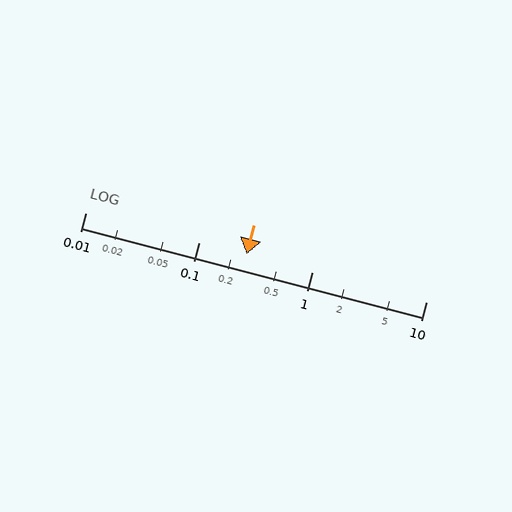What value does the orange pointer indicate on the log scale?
The pointer indicates approximately 0.26.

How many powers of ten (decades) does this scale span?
The scale spans 3 decades, from 0.01 to 10.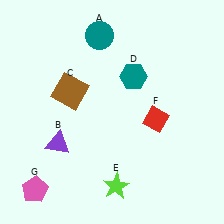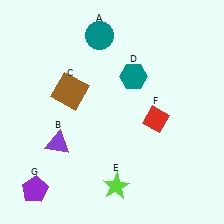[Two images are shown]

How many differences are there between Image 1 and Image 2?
There is 1 difference between the two images.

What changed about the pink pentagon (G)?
In Image 1, G is pink. In Image 2, it changed to purple.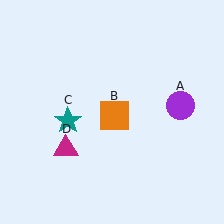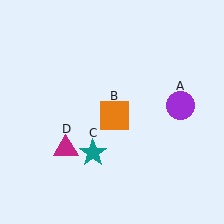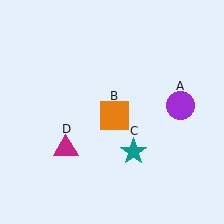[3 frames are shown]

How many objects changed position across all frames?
1 object changed position: teal star (object C).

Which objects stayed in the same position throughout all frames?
Purple circle (object A) and orange square (object B) and magenta triangle (object D) remained stationary.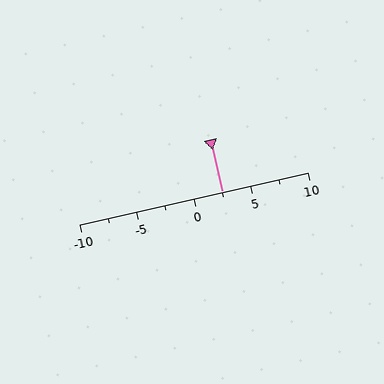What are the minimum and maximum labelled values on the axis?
The axis runs from -10 to 10.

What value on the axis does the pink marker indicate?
The marker indicates approximately 2.5.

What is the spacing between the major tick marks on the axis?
The major ticks are spaced 5 apart.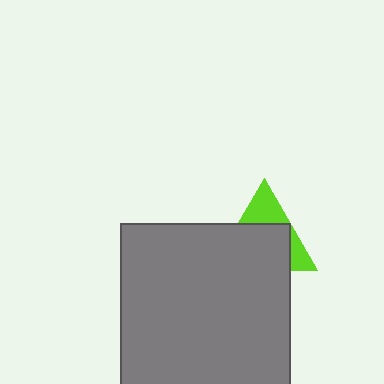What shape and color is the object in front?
The object in front is a gray rectangle.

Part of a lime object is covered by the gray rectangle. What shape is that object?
It is a triangle.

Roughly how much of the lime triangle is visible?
A small part of it is visible (roughly 36%).